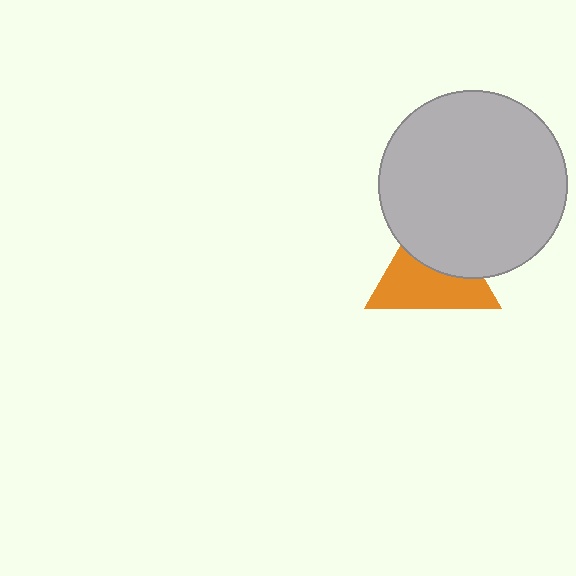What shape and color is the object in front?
The object in front is a light gray circle.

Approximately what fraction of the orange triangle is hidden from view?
Roughly 43% of the orange triangle is hidden behind the light gray circle.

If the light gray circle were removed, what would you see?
You would see the complete orange triangle.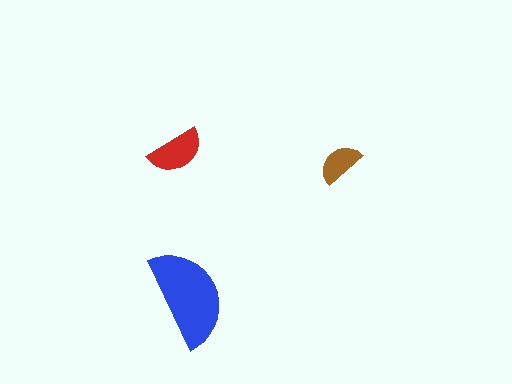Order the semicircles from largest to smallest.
the blue one, the red one, the brown one.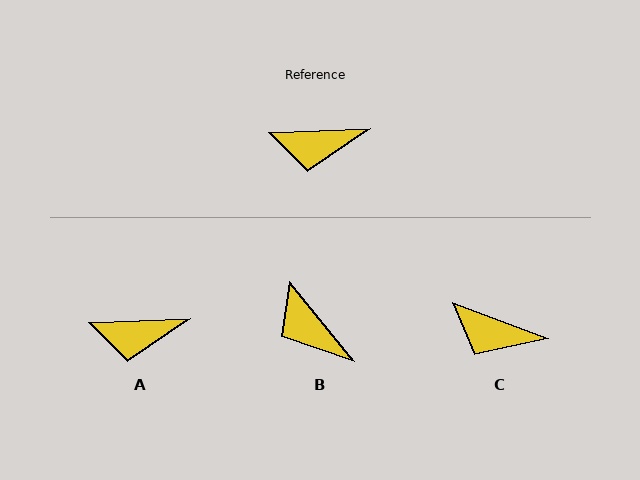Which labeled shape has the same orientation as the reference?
A.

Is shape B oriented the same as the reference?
No, it is off by about 53 degrees.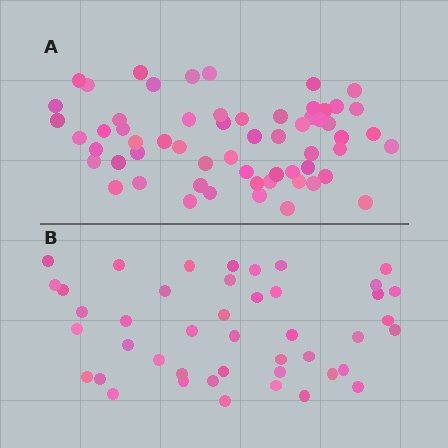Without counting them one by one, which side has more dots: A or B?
Region A (the top region) has more dots.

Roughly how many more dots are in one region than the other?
Region A has approximately 15 more dots than region B.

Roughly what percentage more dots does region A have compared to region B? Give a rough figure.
About 35% more.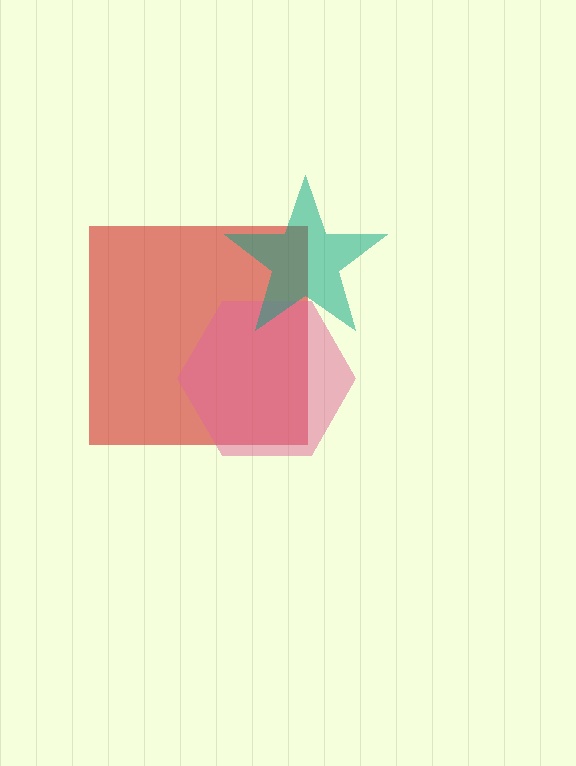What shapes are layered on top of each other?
The layered shapes are: a red square, a pink hexagon, a teal star.